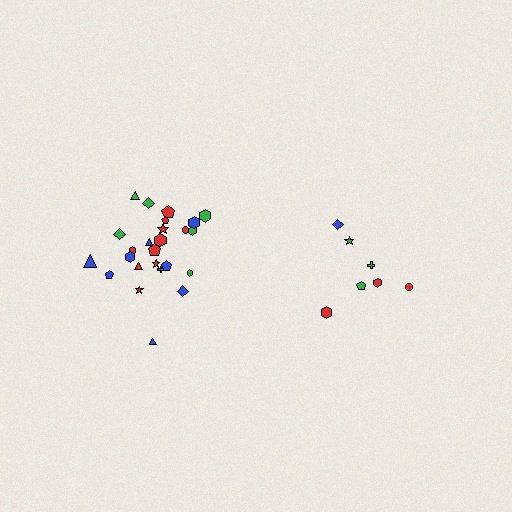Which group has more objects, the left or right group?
The left group.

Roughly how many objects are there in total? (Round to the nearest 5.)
Roughly 30 objects in total.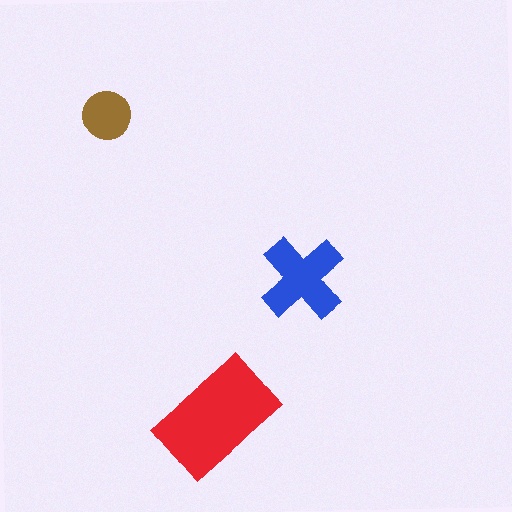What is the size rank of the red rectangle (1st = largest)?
1st.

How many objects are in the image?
There are 3 objects in the image.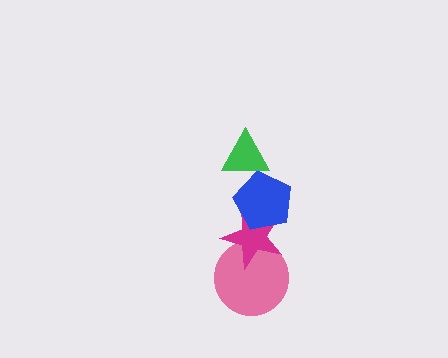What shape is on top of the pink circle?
The magenta star is on top of the pink circle.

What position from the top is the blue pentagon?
The blue pentagon is 2nd from the top.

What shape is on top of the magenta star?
The blue pentagon is on top of the magenta star.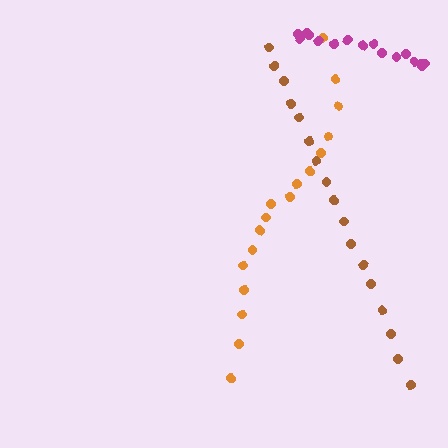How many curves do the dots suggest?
There are 3 distinct paths.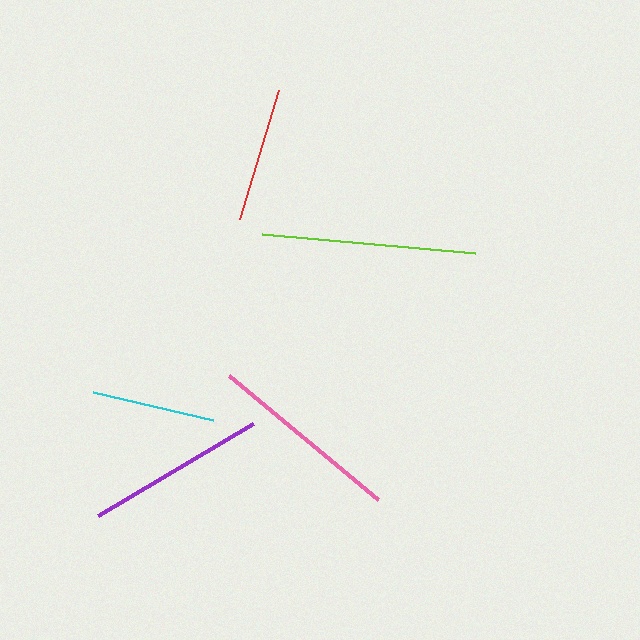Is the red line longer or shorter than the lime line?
The lime line is longer than the red line.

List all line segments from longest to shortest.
From longest to shortest: lime, pink, purple, red, cyan.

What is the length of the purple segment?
The purple segment is approximately 180 pixels long.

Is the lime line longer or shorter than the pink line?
The lime line is longer than the pink line.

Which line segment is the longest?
The lime line is the longest at approximately 213 pixels.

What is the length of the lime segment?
The lime segment is approximately 213 pixels long.